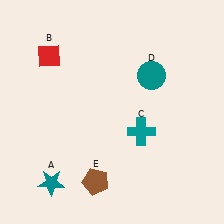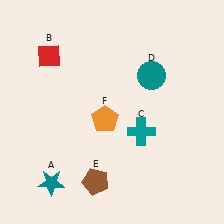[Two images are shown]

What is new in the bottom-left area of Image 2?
An orange pentagon (F) was added in the bottom-left area of Image 2.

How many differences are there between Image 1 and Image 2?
There is 1 difference between the two images.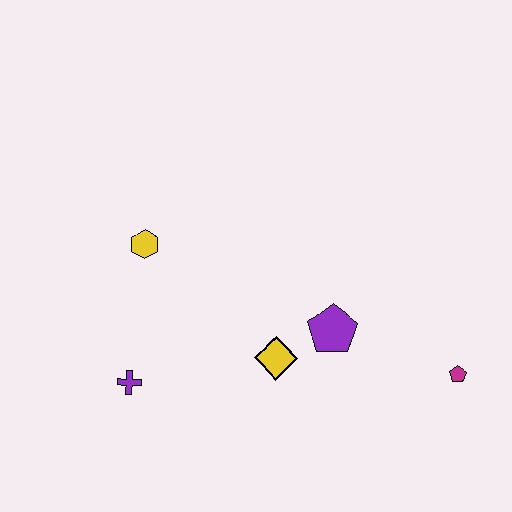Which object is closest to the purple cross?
The yellow hexagon is closest to the purple cross.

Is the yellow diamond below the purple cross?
No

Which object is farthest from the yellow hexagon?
The magenta pentagon is farthest from the yellow hexagon.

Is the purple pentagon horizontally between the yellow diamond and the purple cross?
No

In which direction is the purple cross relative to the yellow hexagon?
The purple cross is below the yellow hexagon.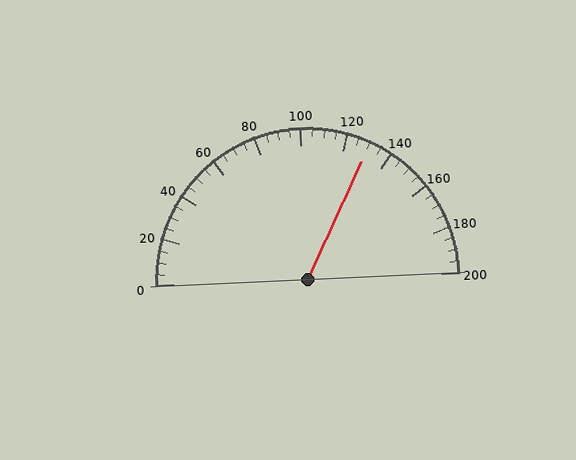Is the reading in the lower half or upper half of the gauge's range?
The reading is in the upper half of the range (0 to 200).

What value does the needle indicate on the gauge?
The needle indicates approximately 130.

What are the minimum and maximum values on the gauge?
The gauge ranges from 0 to 200.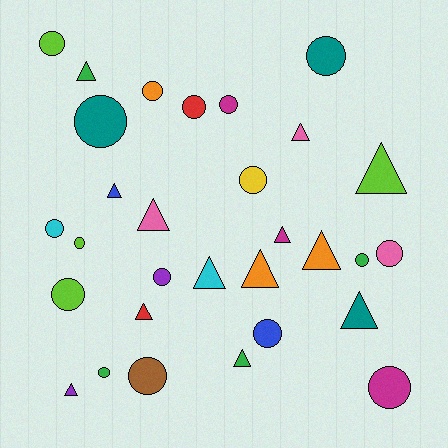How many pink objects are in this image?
There are 3 pink objects.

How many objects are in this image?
There are 30 objects.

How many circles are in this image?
There are 17 circles.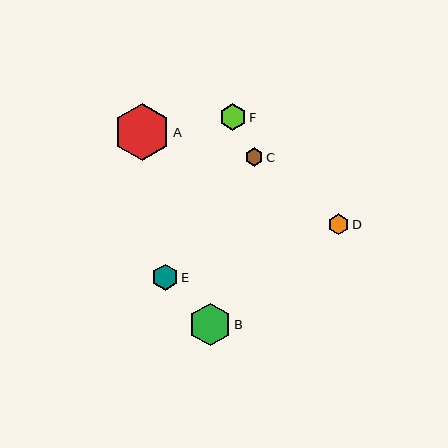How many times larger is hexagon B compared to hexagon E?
Hexagon B is approximately 1.6 times the size of hexagon E.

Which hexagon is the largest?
Hexagon A is the largest with a size of approximately 57 pixels.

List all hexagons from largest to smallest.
From largest to smallest: A, B, F, E, D, C.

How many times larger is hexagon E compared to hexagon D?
Hexagon E is approximately 1.3 times the size of hexagon D.